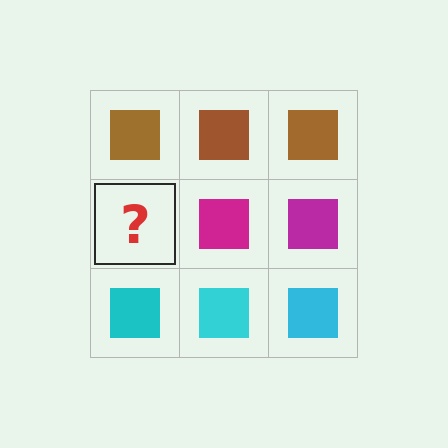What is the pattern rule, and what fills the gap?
The rule is that each row has a consistent color. The gap should be filled with a magenta square.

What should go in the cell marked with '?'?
The missing cell should contain a magenta square.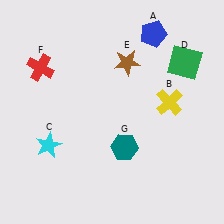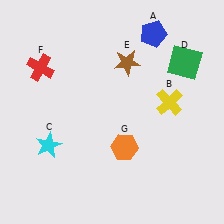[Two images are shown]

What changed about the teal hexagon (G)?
In Image 1, G is teal. In Image 2, it changed to orange.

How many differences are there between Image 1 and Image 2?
There is 1 difference between the two images.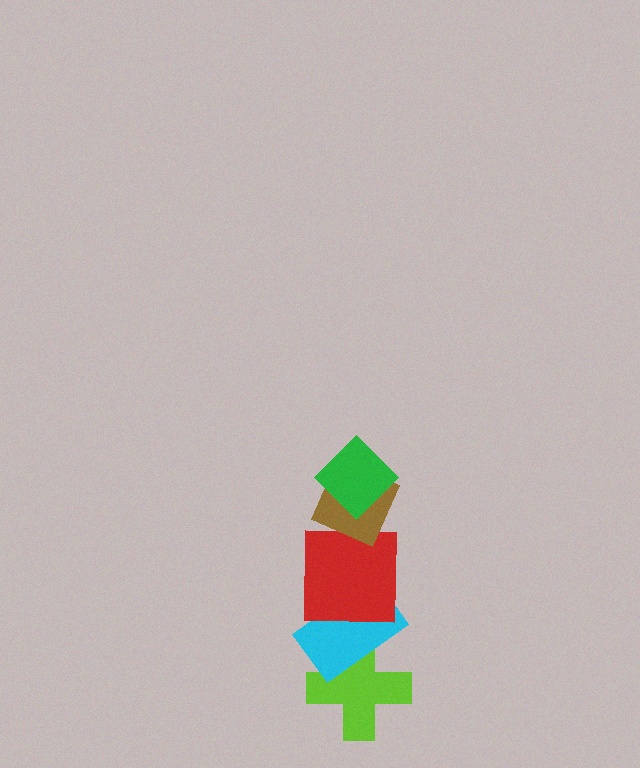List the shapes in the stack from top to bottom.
From top to bottom: the green diamond, the brown diamond, the red square, the cyan rectangle, the lime cross.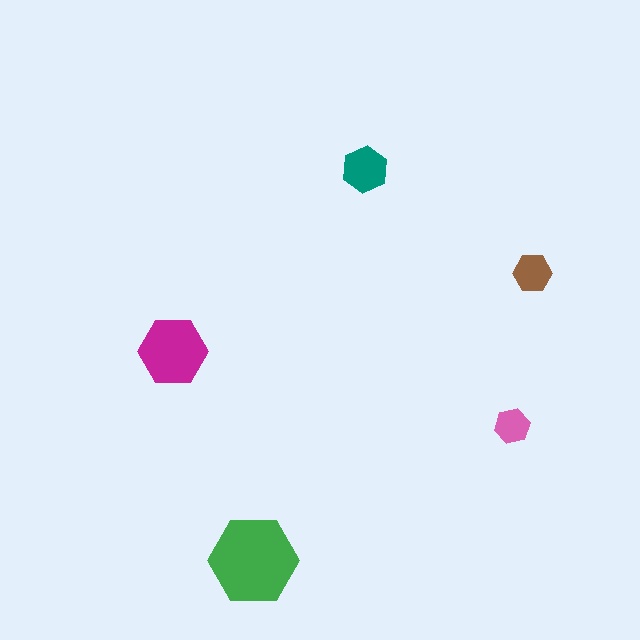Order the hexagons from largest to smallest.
the green one, the magenta one, the teal one, the brown one, the pink one.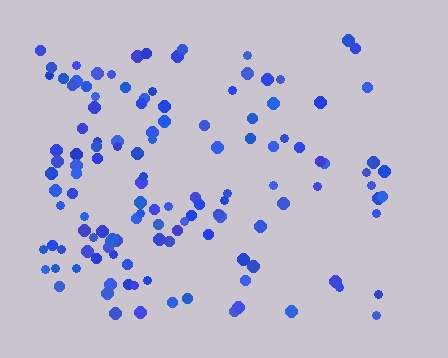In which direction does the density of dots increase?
From right to left, with the left side densest.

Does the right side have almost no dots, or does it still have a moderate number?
Still a moderate number, just noticeably fewer than the left.